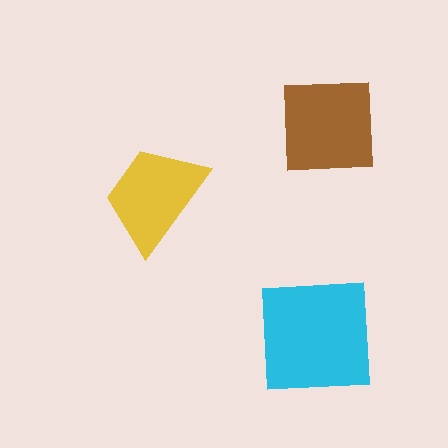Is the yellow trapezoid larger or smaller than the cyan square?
Smaller.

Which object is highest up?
The brown square is topmost.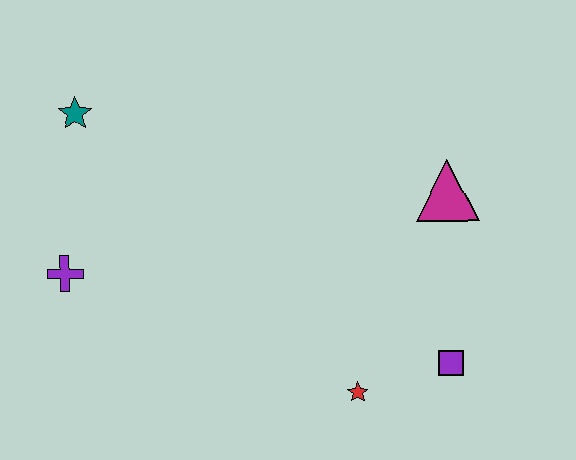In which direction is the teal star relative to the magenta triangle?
The teal star is to the left of the magenta triangle.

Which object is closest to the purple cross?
The teal star is closest to the purple cross.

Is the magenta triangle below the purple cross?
No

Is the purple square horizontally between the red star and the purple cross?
No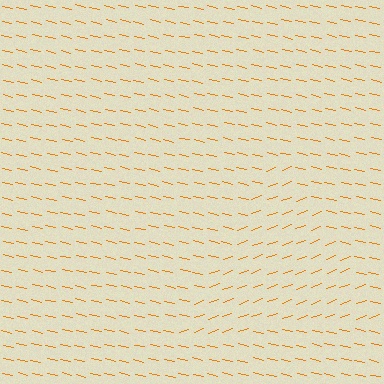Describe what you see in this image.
The image is filled with small orange line segments. A triangle region in the image has lines oriented differently from the surrounding lines, creating a visible texture boundary.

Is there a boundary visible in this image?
Yes, there is a texture boundary formed by a change in line orientation.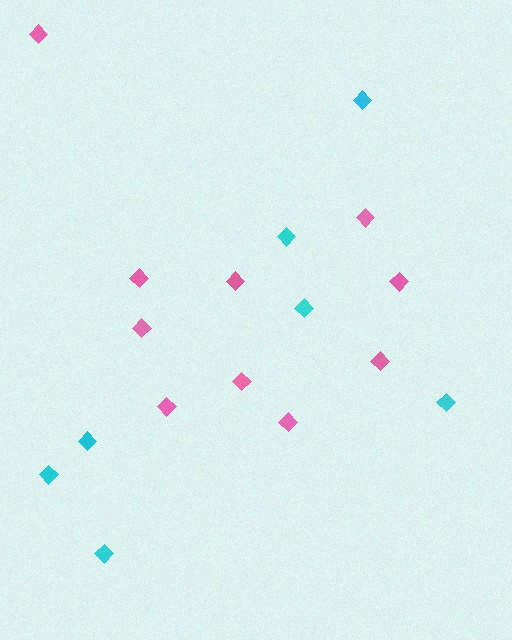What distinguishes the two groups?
There are 2 groups: one group of pink diamonds (10) and one group of cyan diamonds (7).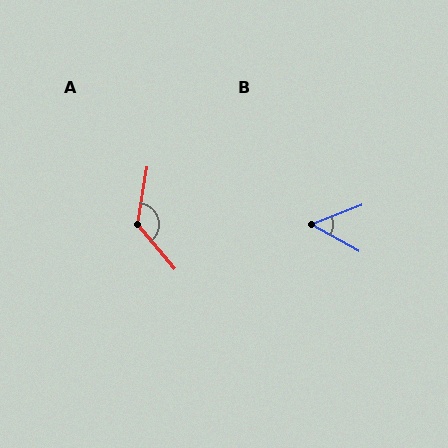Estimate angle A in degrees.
Approximately 131 degrees.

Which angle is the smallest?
B, at approximately 50 degrees.